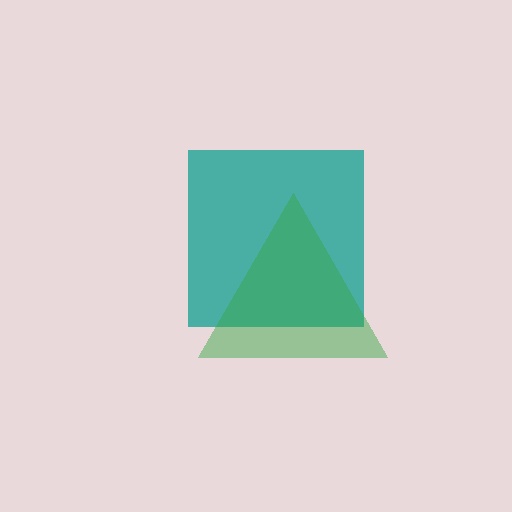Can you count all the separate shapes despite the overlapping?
Yes, there are 2 separate shapes.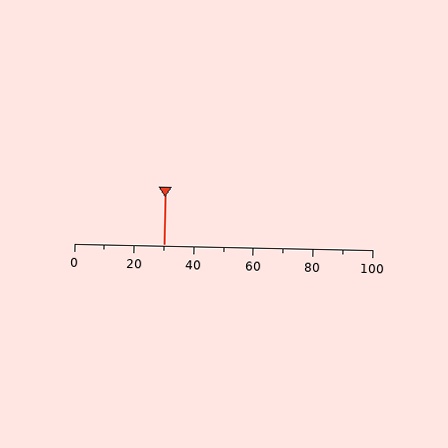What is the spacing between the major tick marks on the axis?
The major ticks are spaced 20 apart.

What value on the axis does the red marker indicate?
The marker indicates approximately 30.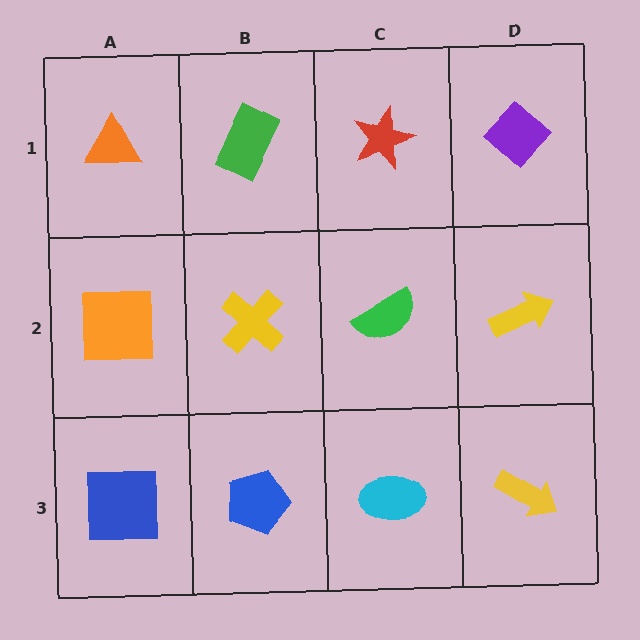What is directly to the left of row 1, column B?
An orange triangle.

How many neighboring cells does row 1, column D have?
2.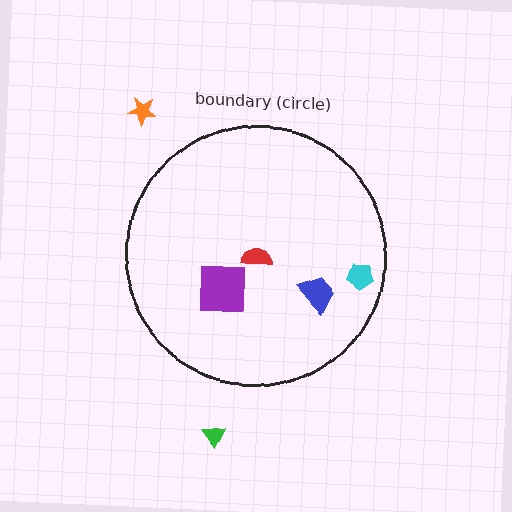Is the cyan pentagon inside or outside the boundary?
Inside.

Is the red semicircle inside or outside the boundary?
Inside.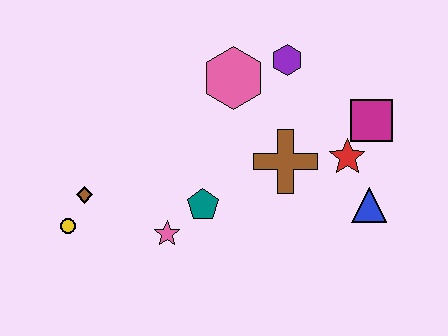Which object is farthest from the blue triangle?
The yellow circle is farthest from the blue triangle.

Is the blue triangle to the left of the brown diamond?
No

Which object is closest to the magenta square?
The red star is closest to the magenta square.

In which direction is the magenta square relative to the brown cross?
The magenta square is to the right of the brown cross.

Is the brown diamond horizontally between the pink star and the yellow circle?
Yes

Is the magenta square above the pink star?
Yes